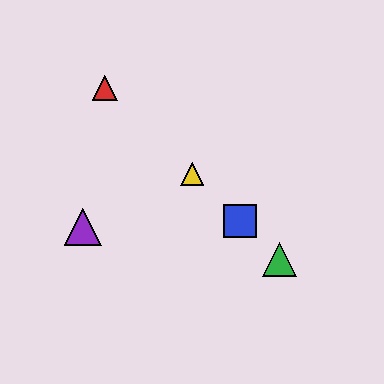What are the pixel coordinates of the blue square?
The blue square is at (240, 221).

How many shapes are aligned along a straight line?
4 shapes (the red triangle, the blue square, the green triangle, the yellow triangle) are aligned along a straight line.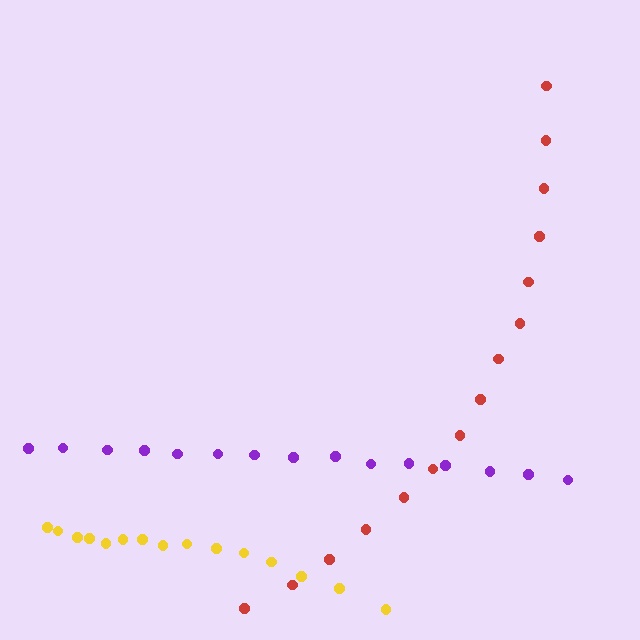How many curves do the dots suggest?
There are 3 distinct paths.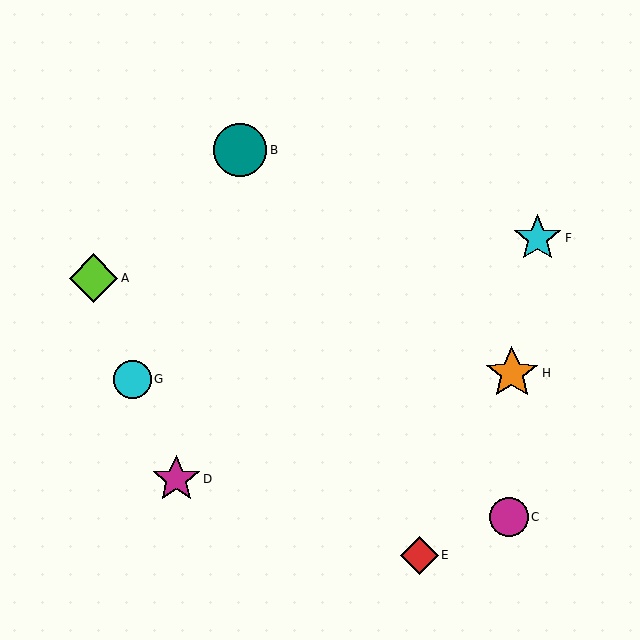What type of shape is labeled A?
Shape A is a lime diamond.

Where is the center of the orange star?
The center of the orange star is at (512, 373).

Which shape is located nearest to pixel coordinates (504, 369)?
The orange star (labeled H) at (512, 373) is nearest to that location.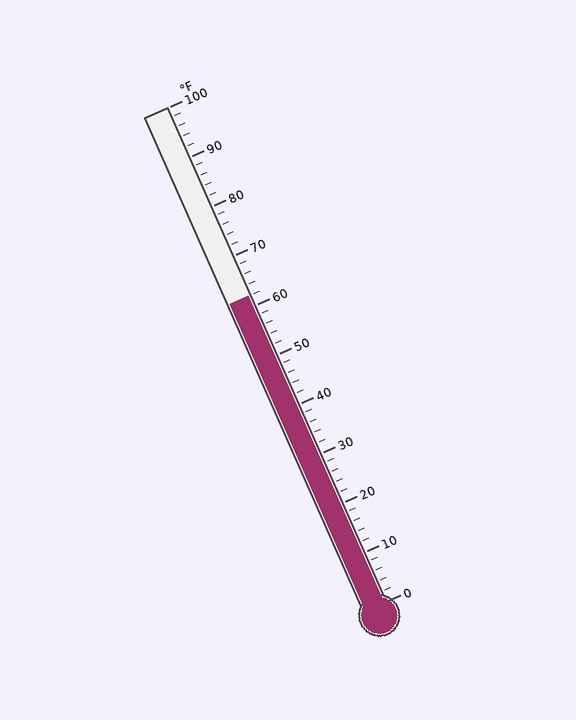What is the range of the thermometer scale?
The thermometer scale ranges from 0°F to 100°F.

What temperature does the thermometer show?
The thermometer shows approximately 62°F.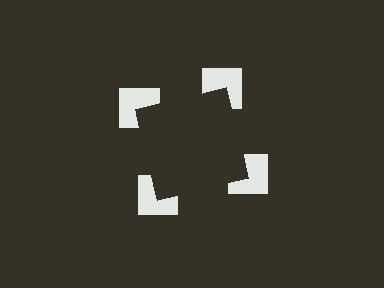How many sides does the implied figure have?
4 sides.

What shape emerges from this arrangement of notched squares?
An illusory square — its edges are inferred from the aligned wedge cuts in the notched squares, not physically drawn.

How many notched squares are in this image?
There are 4 — one at each vertex of the illusory square.